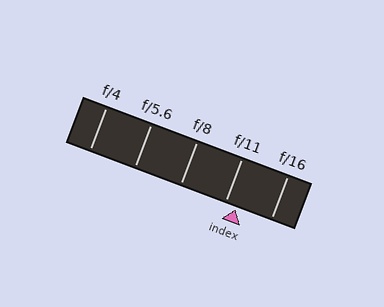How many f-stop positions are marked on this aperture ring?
There are 5 f-stop positions marked.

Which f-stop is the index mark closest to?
The index mark is closest to f/11.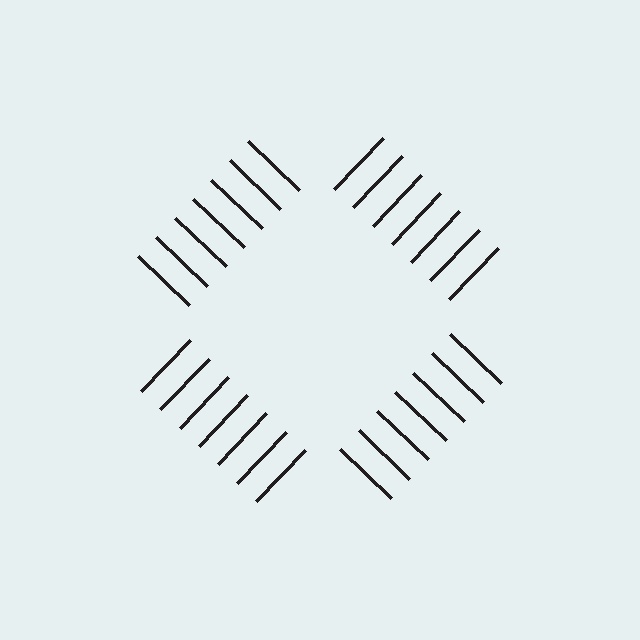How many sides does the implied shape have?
4 sides — the line-ends trace a square.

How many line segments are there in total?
28 — 7 along each of the 4 edges.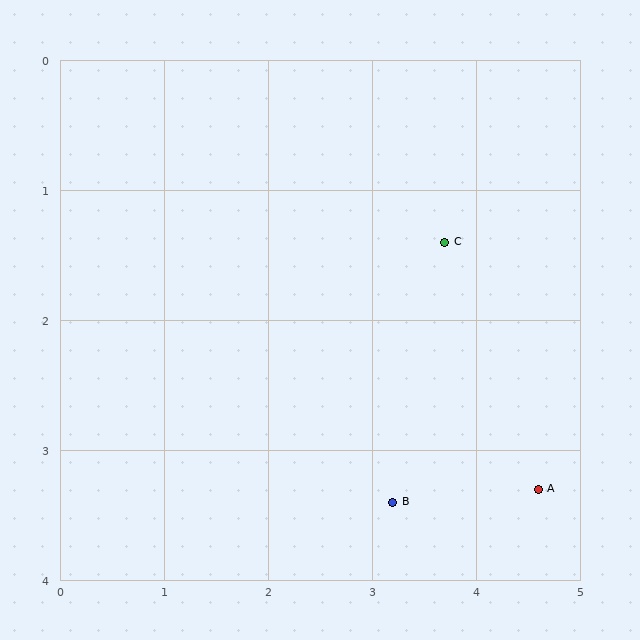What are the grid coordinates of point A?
Point A is at approximately (4.6, 3.3).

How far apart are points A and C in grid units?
Points A and C are about 2.1 grid units apart.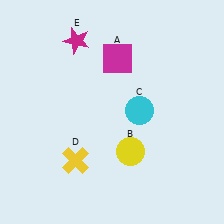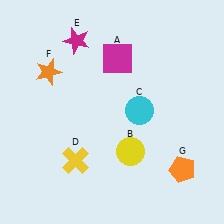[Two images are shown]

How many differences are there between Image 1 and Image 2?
There are 2 differences between the two images.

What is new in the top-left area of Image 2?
An orange star (F) was added in the top-left area of Image 2.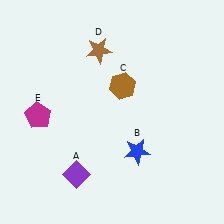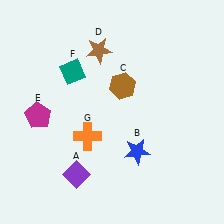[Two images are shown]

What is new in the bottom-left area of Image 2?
An orange cross (G) was added in the bottom-left area of Image 2.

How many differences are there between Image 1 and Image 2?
There are 2 differences between the two images.